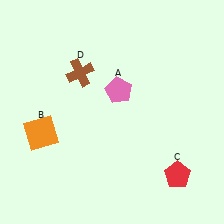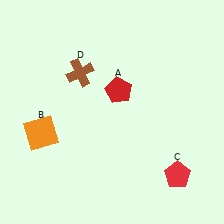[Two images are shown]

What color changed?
The pentagon (A) changed from pink in Image 1 to red in Image 2.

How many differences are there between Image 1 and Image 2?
There is 1 difference between the two images.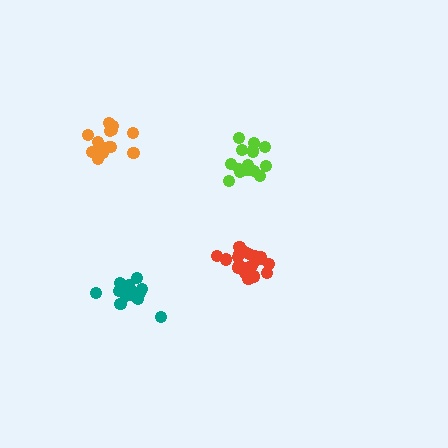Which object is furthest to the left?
The orange cluster is leftmost.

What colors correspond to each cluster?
The clusters are colored: orange, red, teal, lime.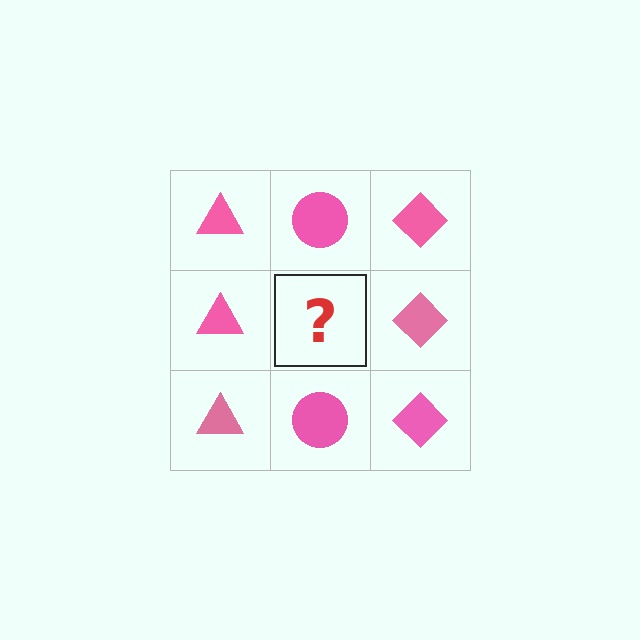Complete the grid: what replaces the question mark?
The question mark should be replaced with a pink circle.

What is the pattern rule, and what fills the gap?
The rule is that each column has a consistent shape. The gap should be filled with a pink circle.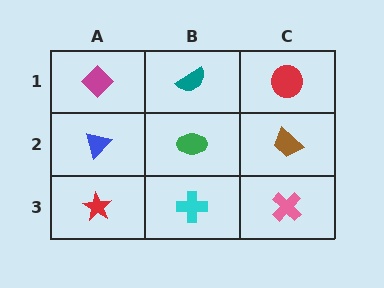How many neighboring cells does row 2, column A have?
3.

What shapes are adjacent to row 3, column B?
A green ellipse (row 2, column B), a red star (row 3, column A), a pink cross (row 3, column C).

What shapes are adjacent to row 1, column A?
A blue triangle (row 2, column A), a teal semicircle (row 1, column B).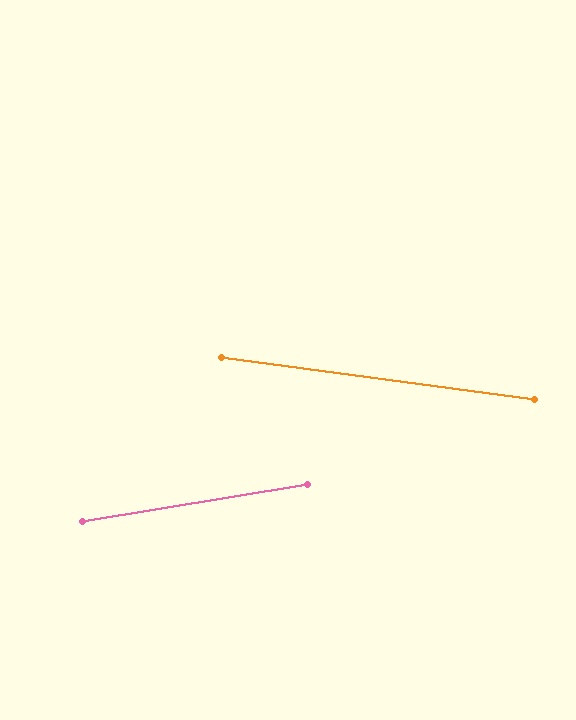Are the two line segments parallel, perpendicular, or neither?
Neither parallel nor perpendicular — they differ by about 17°.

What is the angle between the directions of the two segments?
Approximately 17 degrees.